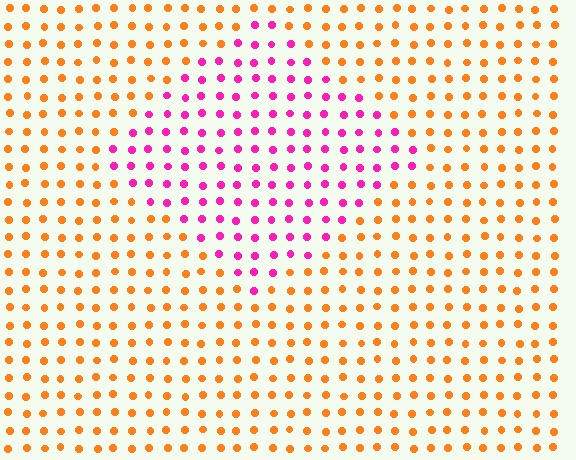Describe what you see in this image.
The image is filled with small orange elements in a uniform arrangement. A diamond-shaped region is visible where the elements are tinted to a slightly different hue, forming a subtle color boundary.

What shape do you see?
I see a diamond.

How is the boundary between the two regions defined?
The boundary is defined purely by a slight shift in hue (about 68 degrees). Spacing, size, and orientation are identical on both sides.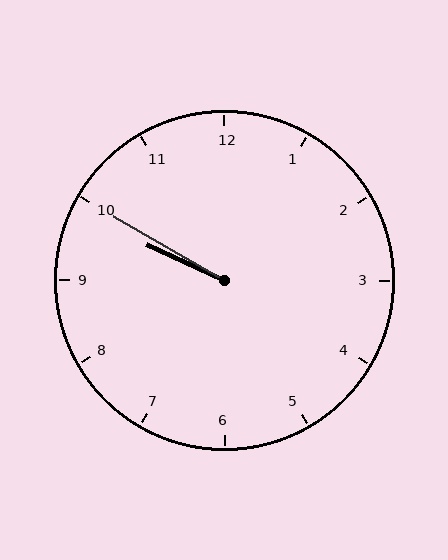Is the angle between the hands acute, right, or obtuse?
It is acute.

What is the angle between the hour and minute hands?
Approximately 5 degrees.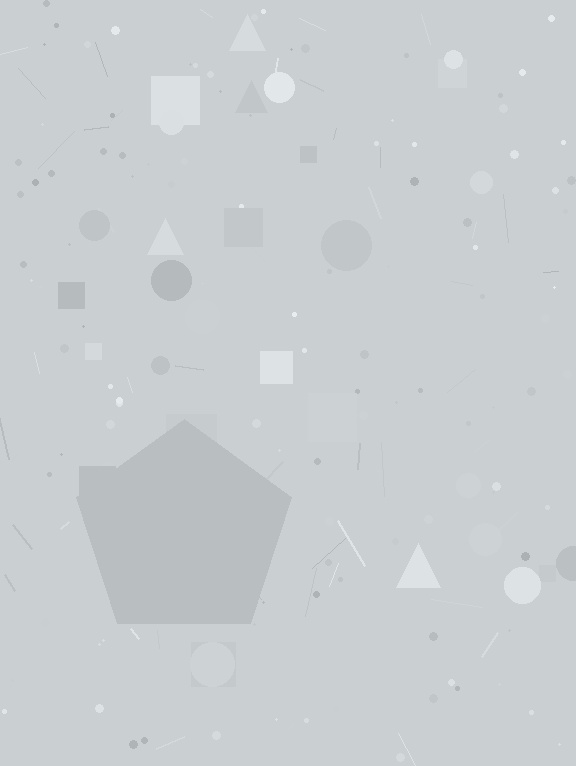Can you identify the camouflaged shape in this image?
The camouflaged shape is a pentagon.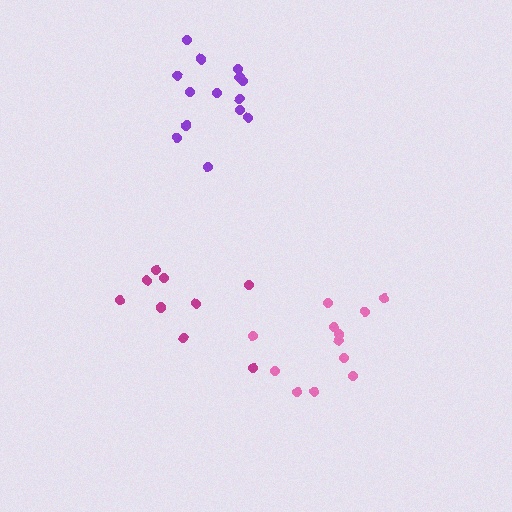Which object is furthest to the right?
The pink cluster is rightmost.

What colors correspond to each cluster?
The clusters are colored: pink, magenta, purple.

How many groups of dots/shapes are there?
There are 3 groups.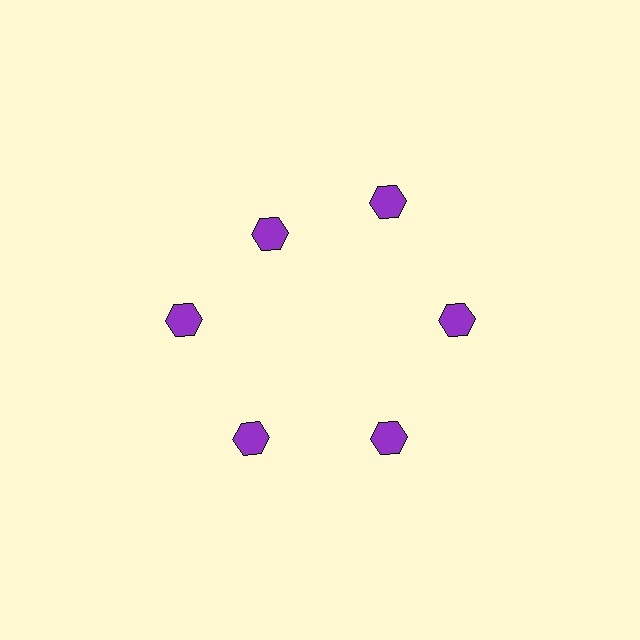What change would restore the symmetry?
The symmetry would be restored by moving it outward, back onto the ring so that all 6 hexagons sit at equal angles and equal distance from the center.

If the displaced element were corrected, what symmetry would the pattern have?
It would have 6-fold rotational symmetry — the pattern would map onto itself every 60 degrees.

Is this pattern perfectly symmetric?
No. The 6 purple hexagons are arranged in a ring, but one element near the 11 o'clock position is pulled inward toward the center, breaking the 6-fold rotational symmetry.